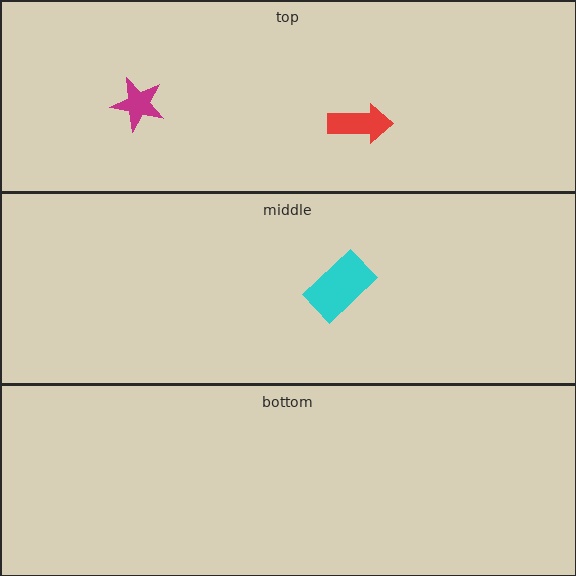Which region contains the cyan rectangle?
The middle region.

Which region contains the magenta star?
The top region.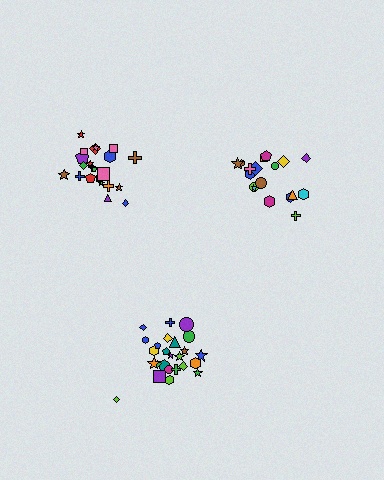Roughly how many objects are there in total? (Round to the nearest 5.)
Roughly 65 objects in total.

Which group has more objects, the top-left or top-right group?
The top-left group.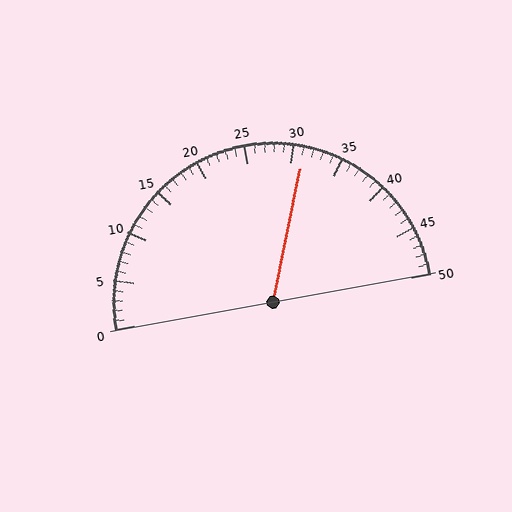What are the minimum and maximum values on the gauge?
The gauge ranges from 0 to 50.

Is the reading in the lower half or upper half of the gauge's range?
The reading is in the upper half of the range (0 to 50).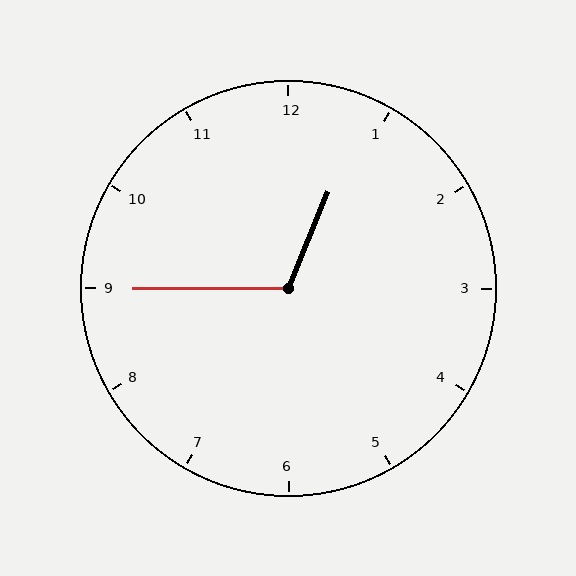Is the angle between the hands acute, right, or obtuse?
It is obtuse.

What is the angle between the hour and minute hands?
Approximately 112 degrees.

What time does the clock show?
12:45.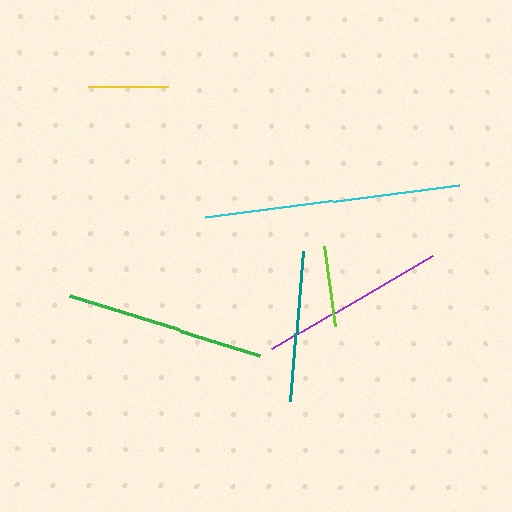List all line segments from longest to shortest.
From longest to shortest: cyan, green, purple, teal, yellow, lime.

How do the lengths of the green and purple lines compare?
The green and purple lines are approximately the same length.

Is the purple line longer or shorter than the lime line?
The purple line is longer than the lime line.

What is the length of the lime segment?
The lime segment is approximately 79 pixels long.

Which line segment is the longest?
The cyan line is the longest at approximately 257 pixels.